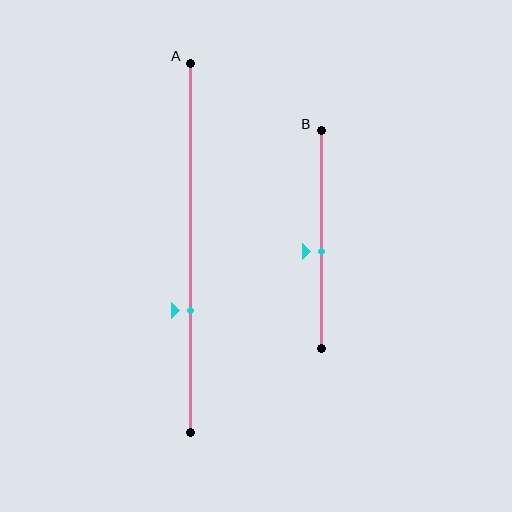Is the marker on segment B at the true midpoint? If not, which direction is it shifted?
No, the marker on segment B is shifted downward by about 5% of the segment length.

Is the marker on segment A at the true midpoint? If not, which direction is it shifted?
No, the marker on segment A is shifted downward by about 17% of the segment length.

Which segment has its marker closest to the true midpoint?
Segment B has its marker closest to the true midpoint.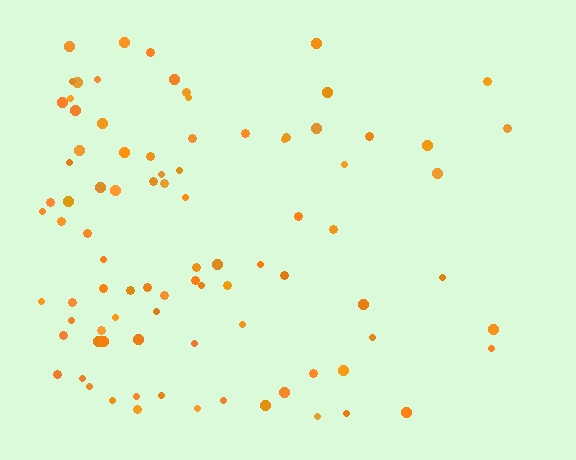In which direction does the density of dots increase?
From right to left, with the left side densest.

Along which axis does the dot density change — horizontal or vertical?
Horizontal.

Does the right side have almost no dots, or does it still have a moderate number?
Still a moderate number, just noticeably fewer than the left.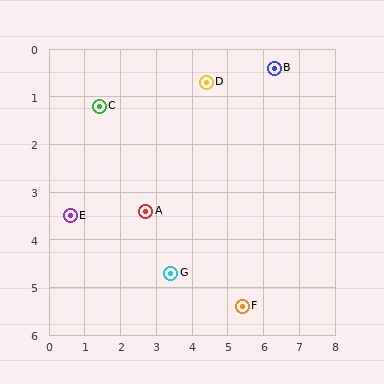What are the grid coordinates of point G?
Point G is at approximately (3.4, 4.7).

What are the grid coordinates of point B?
Point B is at approximately (6.3, 0.4).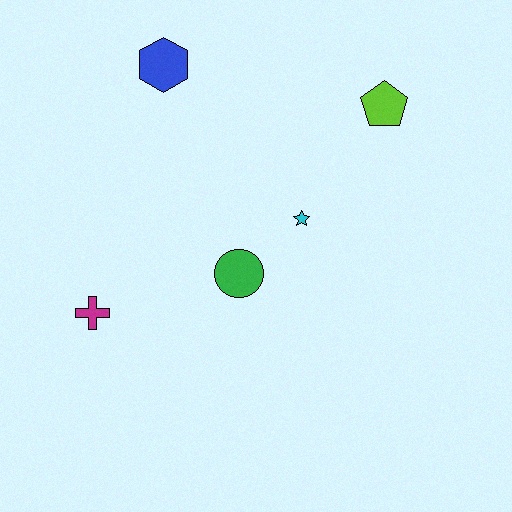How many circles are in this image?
There is 1 circle.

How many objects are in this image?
There are 5 objects.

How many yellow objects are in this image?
There are no yellow objects.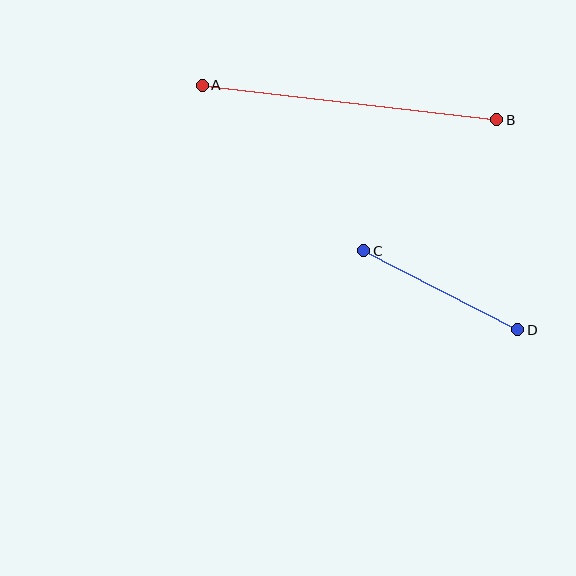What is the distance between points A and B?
The distance is approximately 296 pixels.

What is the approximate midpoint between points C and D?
The midpoint is at approximately (441, 290) pixels.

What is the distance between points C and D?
The distance is approximately 173 pixels.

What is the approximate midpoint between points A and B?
The midpoint is at approximately (349, 103) pixels.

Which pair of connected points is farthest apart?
Points A and B are farthest apart.